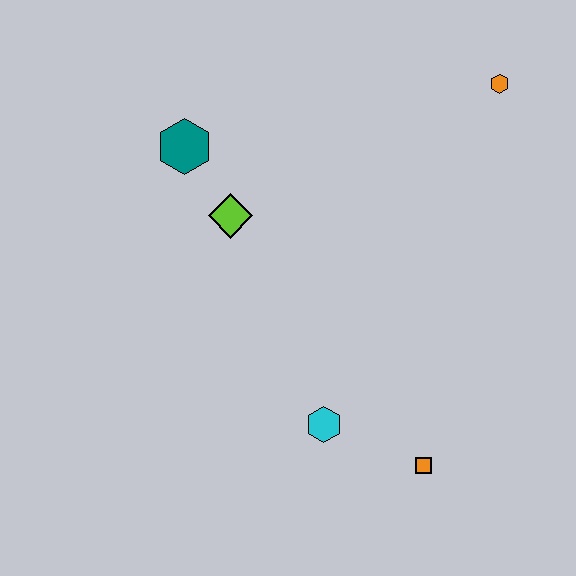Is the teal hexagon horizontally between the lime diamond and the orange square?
No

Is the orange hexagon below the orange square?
No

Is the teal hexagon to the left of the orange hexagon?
Yes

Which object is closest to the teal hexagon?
The lime diamond is closest to the teal hexagon.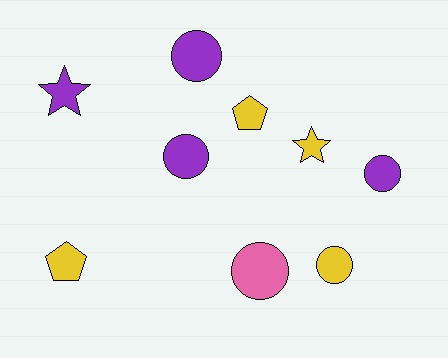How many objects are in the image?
There are 9 objects.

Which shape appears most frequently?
Circle, with 5 objects.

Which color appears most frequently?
Purple, with 4 objects.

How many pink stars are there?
There are no pink stars.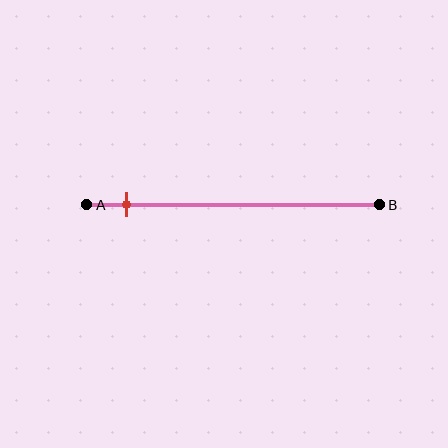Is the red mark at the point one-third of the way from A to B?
No, the mark is at about 15% from A, not at the 33% one-third point.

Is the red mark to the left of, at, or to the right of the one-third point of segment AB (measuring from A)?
The red mark is to the left of the one-third point of segment AB.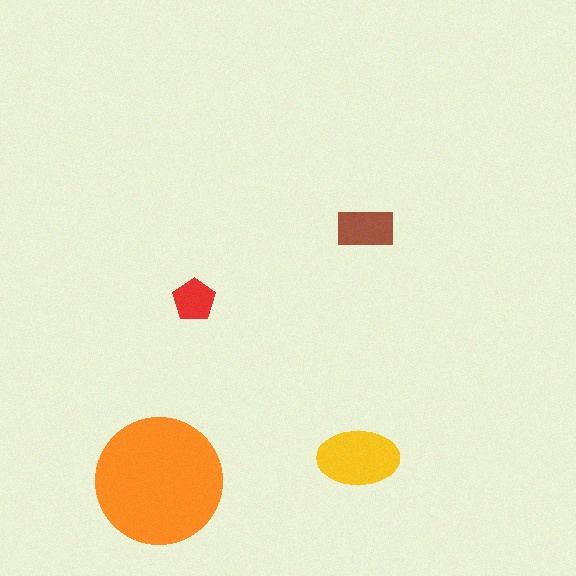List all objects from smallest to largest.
The red pentagon, the brown rectangle, the yellow ellipse, the orange circle.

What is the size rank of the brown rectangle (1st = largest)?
3rd.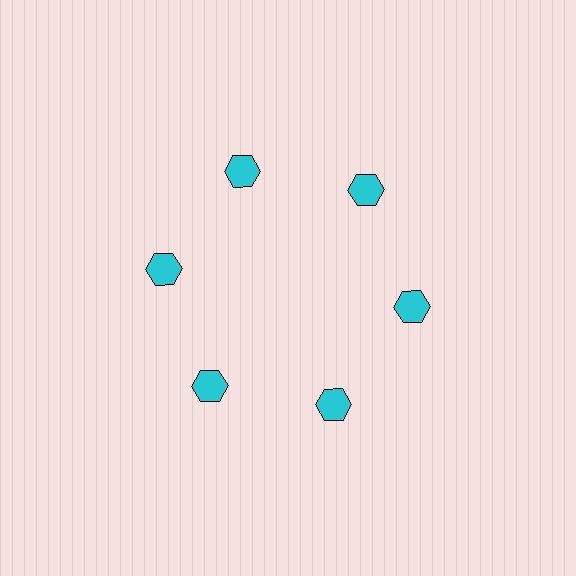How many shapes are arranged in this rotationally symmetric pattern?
There are 6 shapes, arranged in 6 groups of 1.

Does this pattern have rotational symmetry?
Yes, this pattern has 6-fold rotational symmetry. It looks the same after rotating 60 degrees around the center.